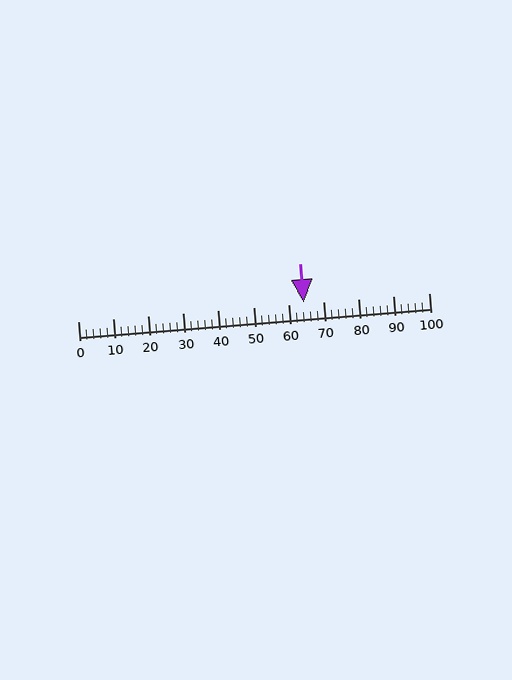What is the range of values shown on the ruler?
The ruler shows values from 0 to 100.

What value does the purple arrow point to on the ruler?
The purple arrow points to approximately 64.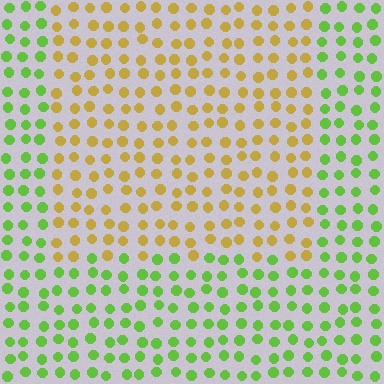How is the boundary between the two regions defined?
The boundary is defined purely by a slight shift in hue (about 57 degrees). Spacing, size, and orientation are identical on both sides.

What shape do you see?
I see a rectangle.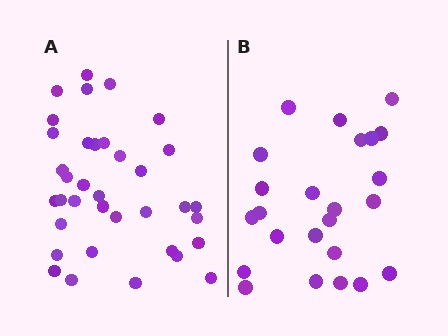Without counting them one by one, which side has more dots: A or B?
Region A (the left region) has more dots.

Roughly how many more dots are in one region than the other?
Region A has roughly 12 or so more dots than region B.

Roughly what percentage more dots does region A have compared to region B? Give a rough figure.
About 50% more.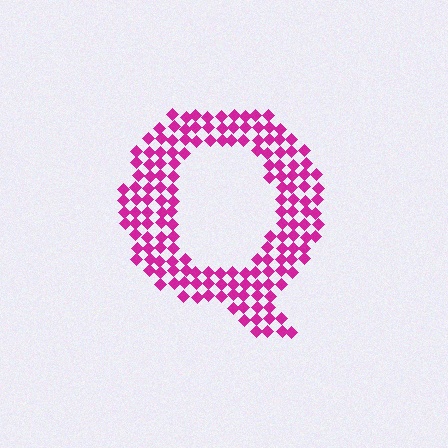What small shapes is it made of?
It is made of small diamonds.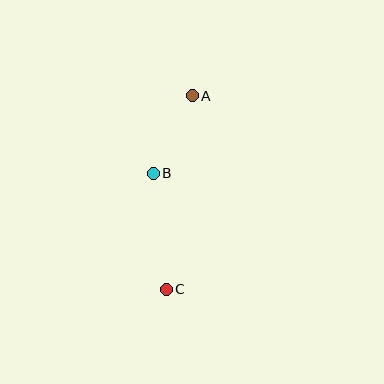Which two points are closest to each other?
Points A and B are closest to each other.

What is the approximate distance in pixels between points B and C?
The distance between B and C is approximately 117 pixels.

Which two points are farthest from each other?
Points A and C are farthest from each other.